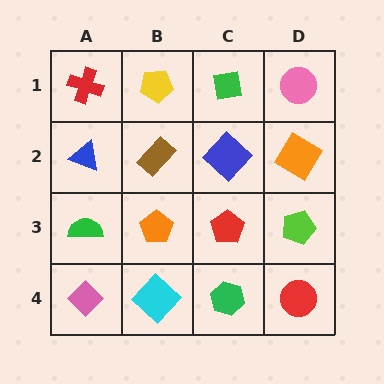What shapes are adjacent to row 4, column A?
A green semicircle (row 3, column A), a cyan diamond (row 4, column B).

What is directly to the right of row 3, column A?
An orange pentagon.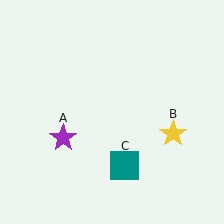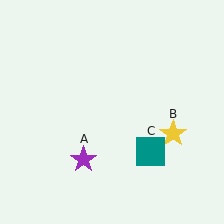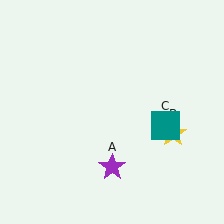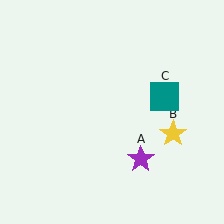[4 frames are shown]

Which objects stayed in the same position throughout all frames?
Yellow star (object B) remained stationary.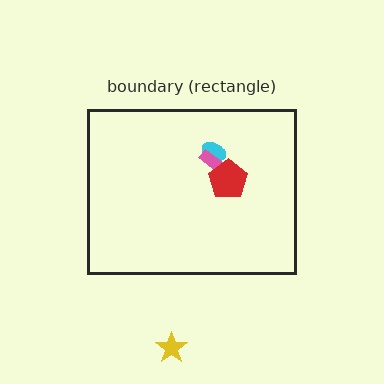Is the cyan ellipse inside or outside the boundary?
Inside.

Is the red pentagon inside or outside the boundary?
Inside.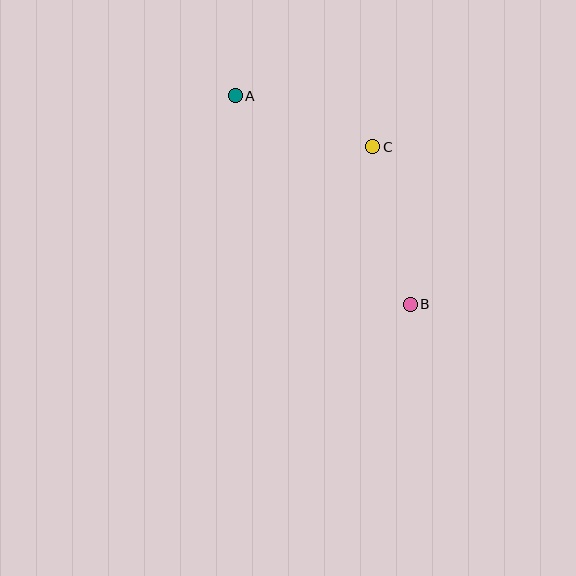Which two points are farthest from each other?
Points A and B are farthest from each other.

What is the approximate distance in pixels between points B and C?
The distance between B and C is approximately 162 pixels.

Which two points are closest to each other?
Points A and C are closest to each other.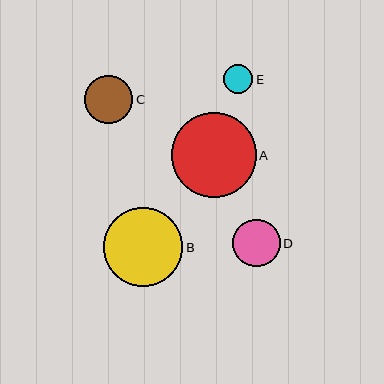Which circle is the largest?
Circle A is the largest with a size of approximately 84 pixels.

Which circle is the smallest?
Circle E is the smallest with a size of approximately 29 pixels.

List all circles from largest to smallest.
From largest to smallest: A, B, C, D, E.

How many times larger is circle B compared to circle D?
Circle B is approximately 1.7 times the size of circle D.